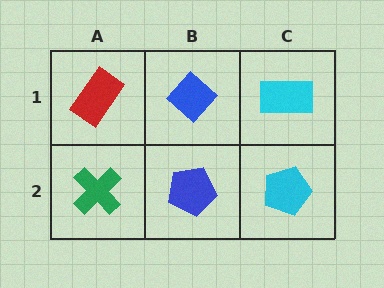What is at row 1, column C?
A cyan rectangle.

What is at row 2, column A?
A green cross.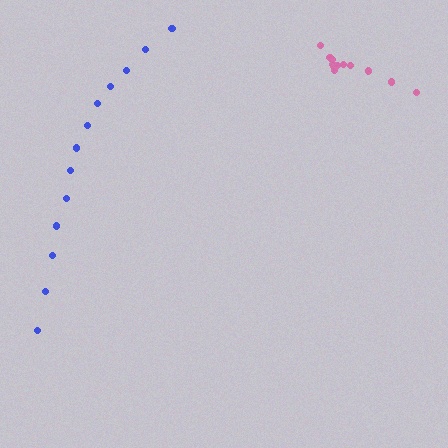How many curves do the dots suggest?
There are 2 distinct paths.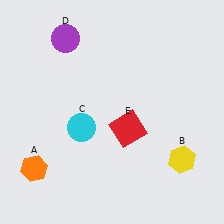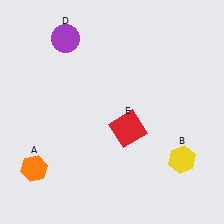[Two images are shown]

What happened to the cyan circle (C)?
The cyan circle (C) was removed in Image 2. It was in the bottom-left area of Image 1.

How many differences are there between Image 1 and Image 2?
There is 1 difference between the two images.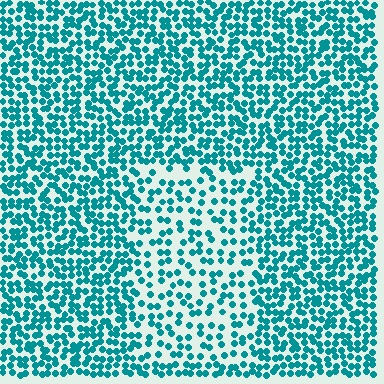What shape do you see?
I see a rectangle.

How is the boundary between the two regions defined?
The boundary is defined by a change in element density (approximately 1.9x ratio). All elements are the same color, size, and shape.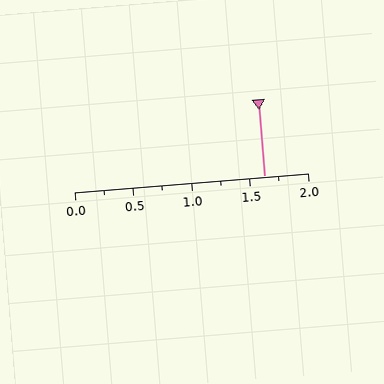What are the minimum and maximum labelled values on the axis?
The axis runs from 0.0 to 2.0.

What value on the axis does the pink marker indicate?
The marker indicates approximately 1.62.